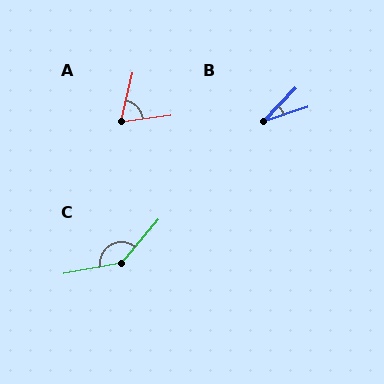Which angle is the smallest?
B, at approximately 28 degrees.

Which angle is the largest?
C, at approximately 141 degrees.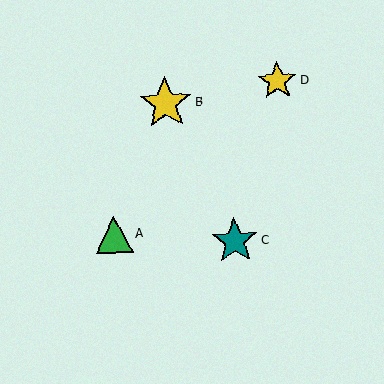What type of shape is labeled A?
Shape A is a green triangle.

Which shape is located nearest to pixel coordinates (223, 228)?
The teal star (labeled C) at (235, 241) is nearest to that location.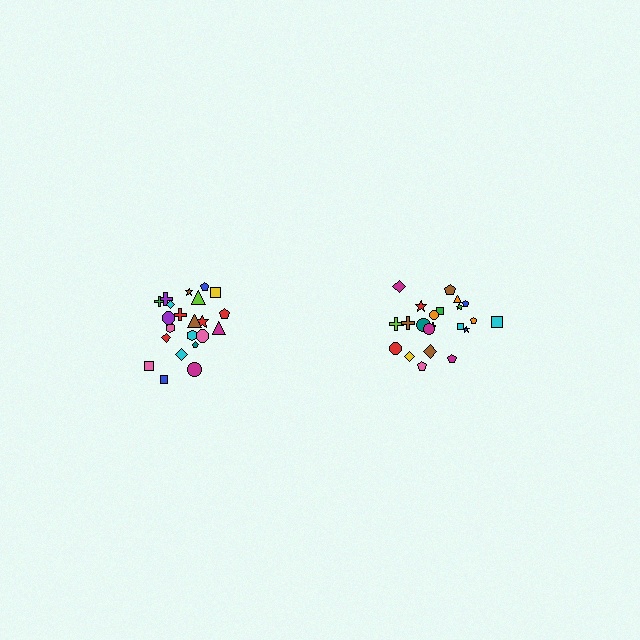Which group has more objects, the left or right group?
The left group.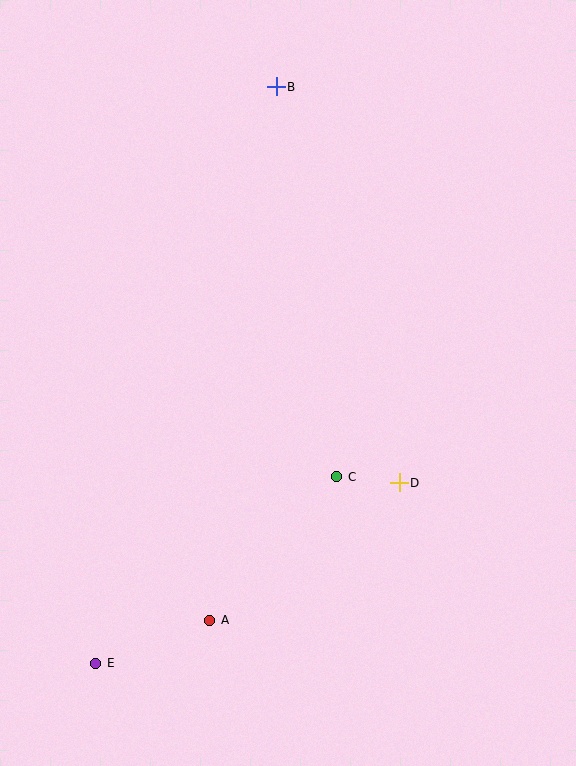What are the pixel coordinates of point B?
Point B is at (276, 87).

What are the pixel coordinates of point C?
Point C is at (337, 477).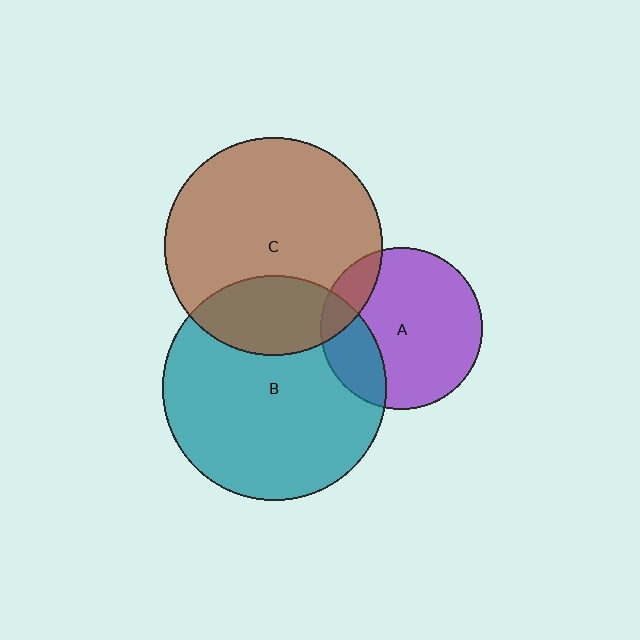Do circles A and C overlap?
Yes.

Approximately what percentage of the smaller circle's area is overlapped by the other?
Approximately 15%.